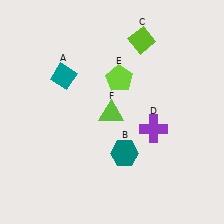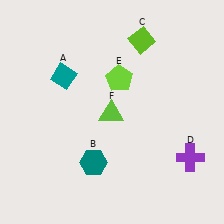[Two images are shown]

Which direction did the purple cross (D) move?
The purple cross (D) moved right.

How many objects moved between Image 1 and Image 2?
2 objects moved between the two images.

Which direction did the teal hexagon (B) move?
The teal hexagon (B) moved left.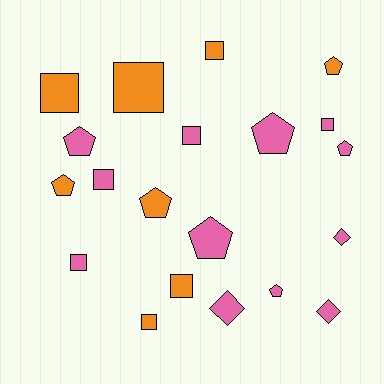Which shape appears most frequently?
Square, with 9 objects.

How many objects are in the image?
There are 20 objects.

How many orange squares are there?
There are 5 orange squares.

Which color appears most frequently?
Pink, with 12 objects.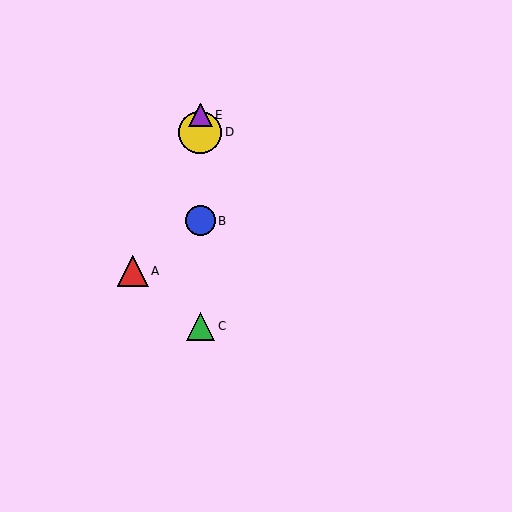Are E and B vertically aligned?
Yes, both are at x≈200.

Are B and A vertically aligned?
No, B is at x≈200 and A is at x≈133.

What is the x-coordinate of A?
Object A is at x≈133.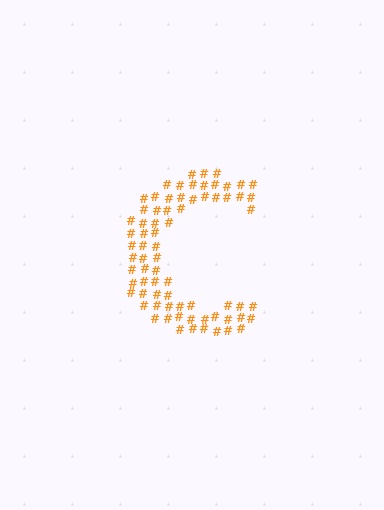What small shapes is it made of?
It is made of small hash symbols.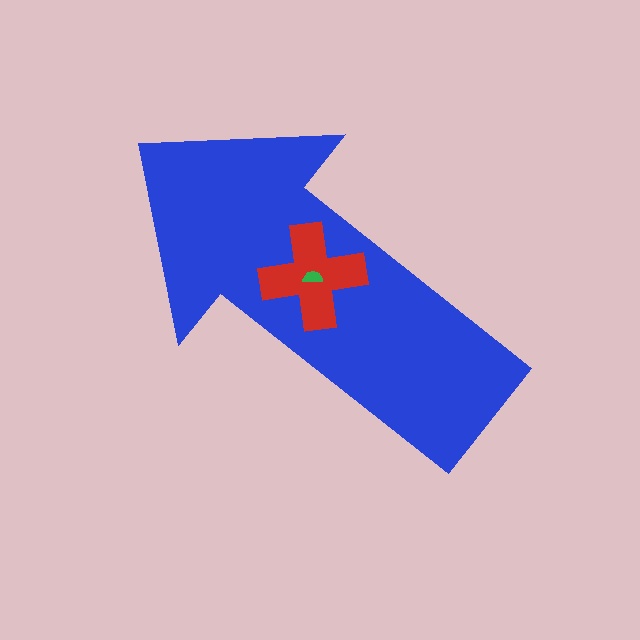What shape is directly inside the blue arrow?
The red cross.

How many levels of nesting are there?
3.